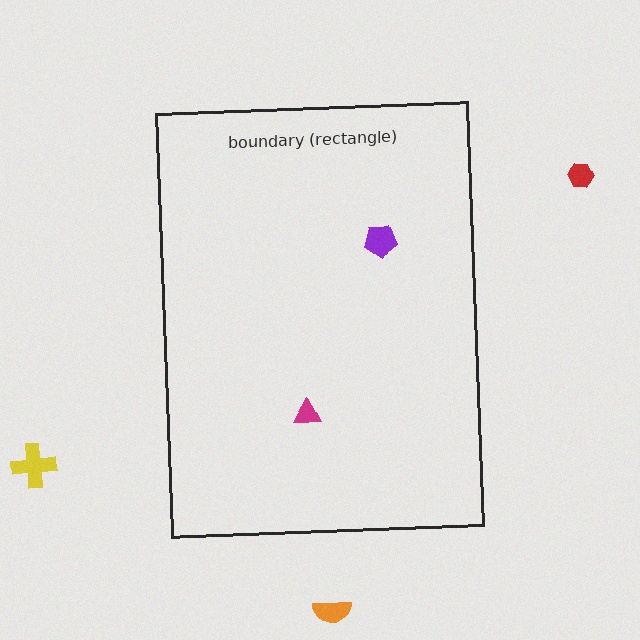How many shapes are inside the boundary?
2 inside, 3 outside.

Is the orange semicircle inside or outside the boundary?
Outside.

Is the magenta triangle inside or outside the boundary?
Inside.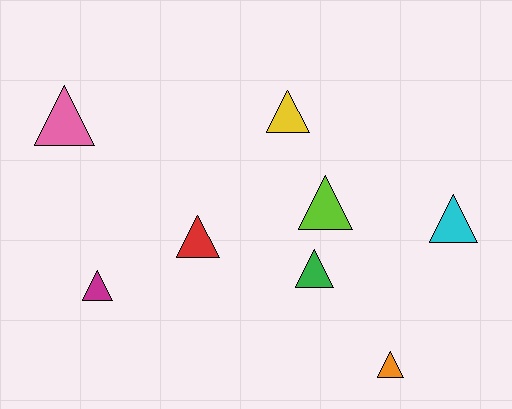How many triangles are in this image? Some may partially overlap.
There are 8 triangles.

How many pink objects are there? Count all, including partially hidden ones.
There is 1 pink object.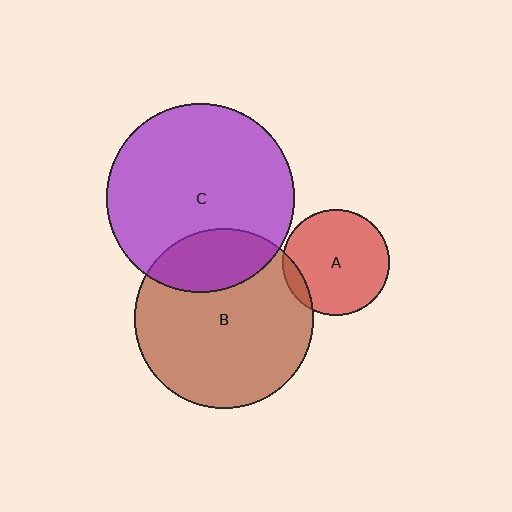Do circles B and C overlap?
Yes.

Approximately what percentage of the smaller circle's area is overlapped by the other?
Approximately 25%.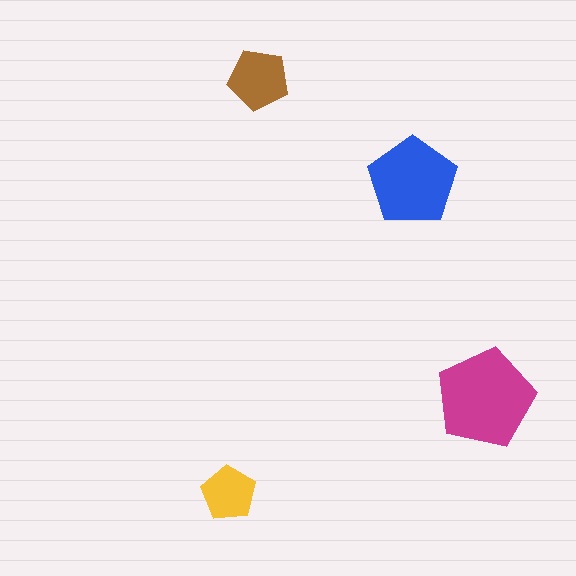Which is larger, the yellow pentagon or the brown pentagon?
The brown one.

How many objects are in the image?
There are 4 objects in the image.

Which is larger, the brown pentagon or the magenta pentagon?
The magenta one.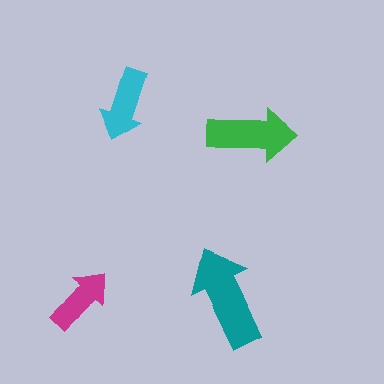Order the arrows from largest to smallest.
the teal one, the green one, the cyan one, the magenta one.